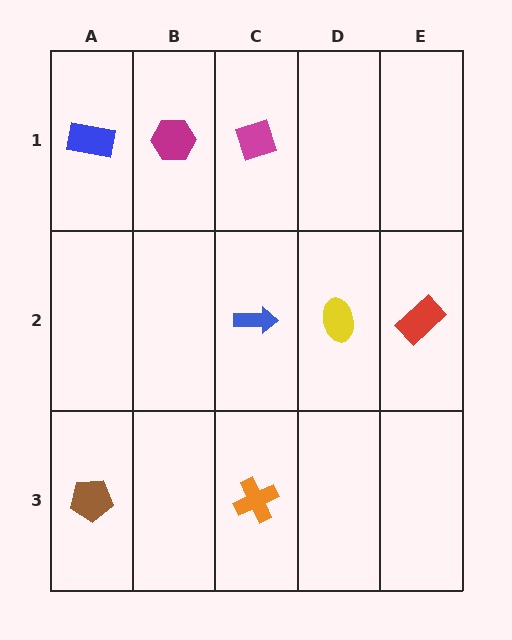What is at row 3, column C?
An orange cross.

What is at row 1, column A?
A blue rectangle.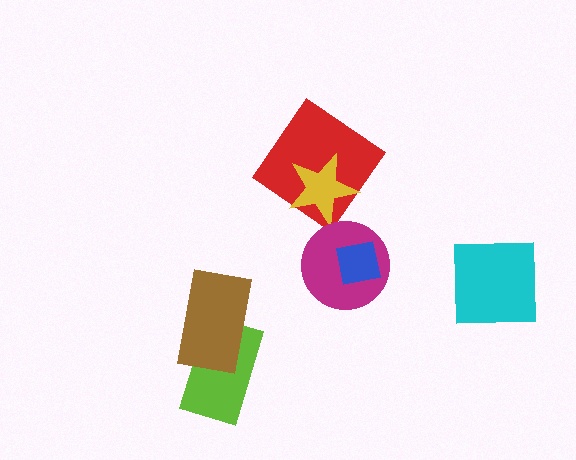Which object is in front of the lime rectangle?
The brown rectangle is in front of the lime rectangle.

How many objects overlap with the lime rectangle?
1 object overlaps with the lime rectangle.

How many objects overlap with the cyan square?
0 objects overlap with the cyan square.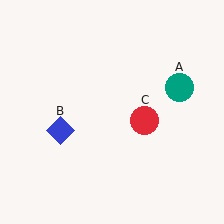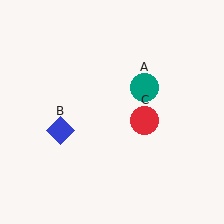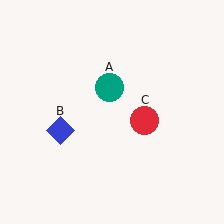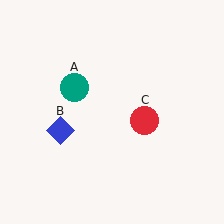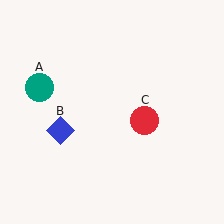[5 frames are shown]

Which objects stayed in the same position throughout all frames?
Blue diamond (object B) and red circle (object C) remained stationary.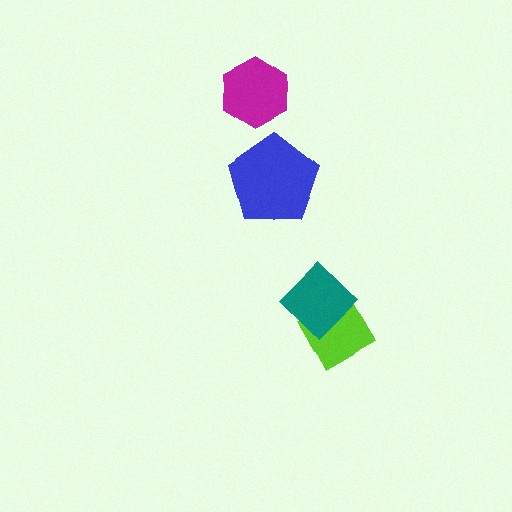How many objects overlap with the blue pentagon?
0 objects overlap with the blue pentagon.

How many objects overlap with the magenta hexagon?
0 objects overlap with the magenta hexagon.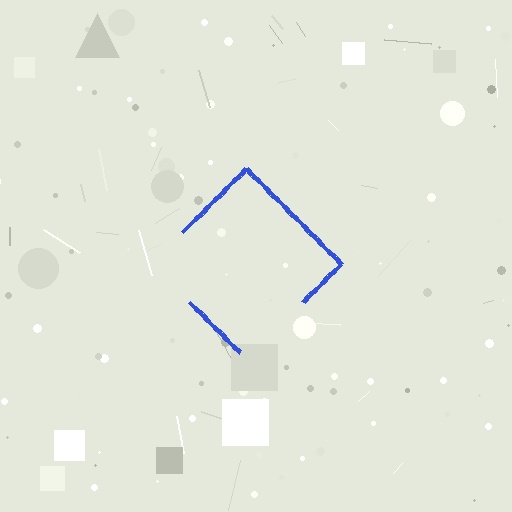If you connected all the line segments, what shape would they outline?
They would outline a diamond.